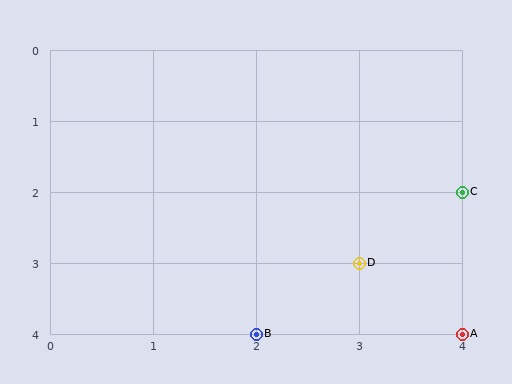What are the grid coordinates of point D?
Point D is at grid coordinates (3, 3).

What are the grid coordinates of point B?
Point B is at grid coordinates (2, 4).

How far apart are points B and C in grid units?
Points B and C are 2 columns and 2 rows apart (about 2.8 grid units diagonally).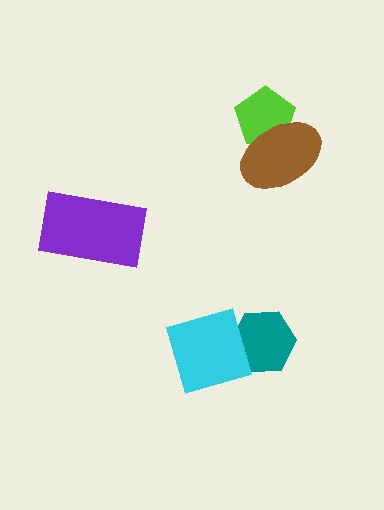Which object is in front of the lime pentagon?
The brown ellipse is in front of the lime pentagon.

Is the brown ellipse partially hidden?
No, no other shape covers it.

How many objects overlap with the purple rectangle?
0 objects overlap with the purple rectangle.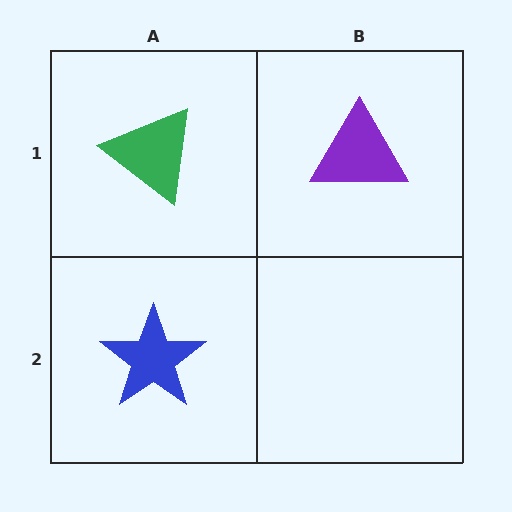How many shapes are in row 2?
1 shape.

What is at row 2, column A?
A blue star.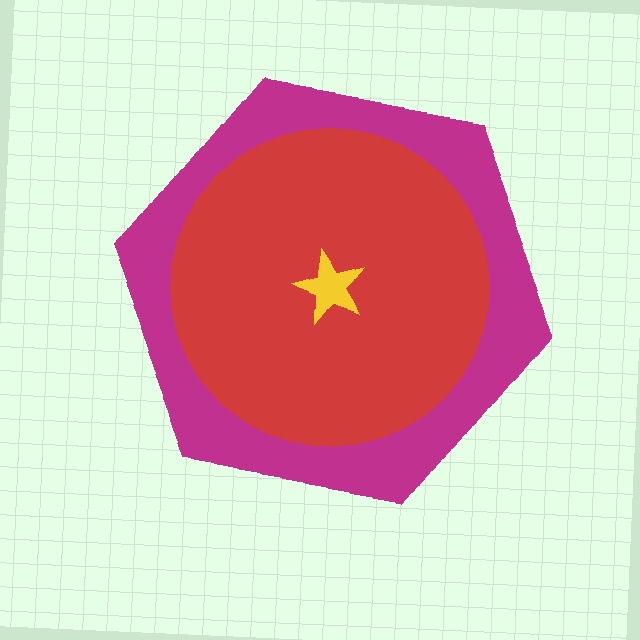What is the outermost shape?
The magenta hexagon.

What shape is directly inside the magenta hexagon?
The red circle.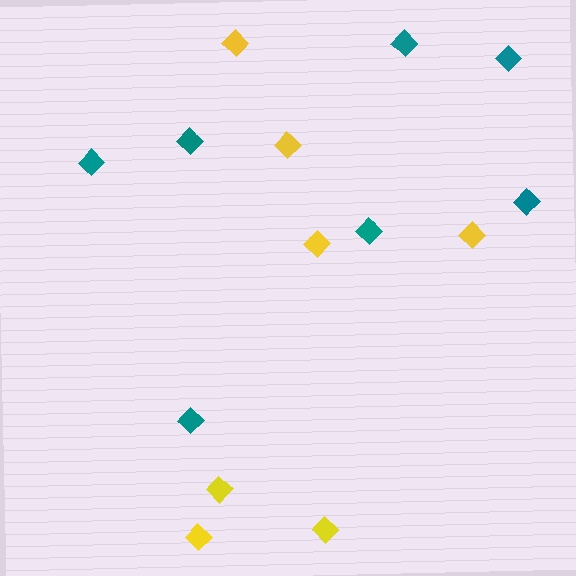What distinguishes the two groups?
There are 2 groups: one group of yellow diamonds (7) and one group of teal diamonds (7).